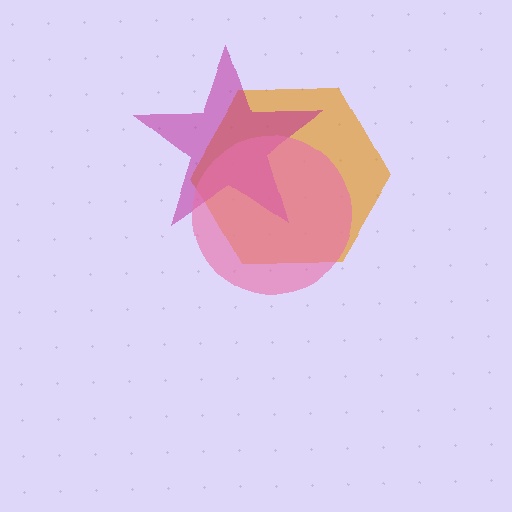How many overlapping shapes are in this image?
There are 3 overlapping shapes in the image.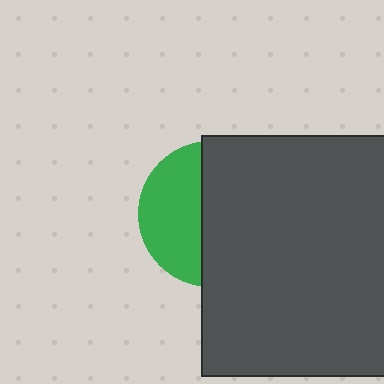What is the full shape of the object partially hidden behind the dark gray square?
The partially hidden object is a green circle.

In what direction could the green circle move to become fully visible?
The green circle could move left. That would shift it out from behind the dark gray square entirely.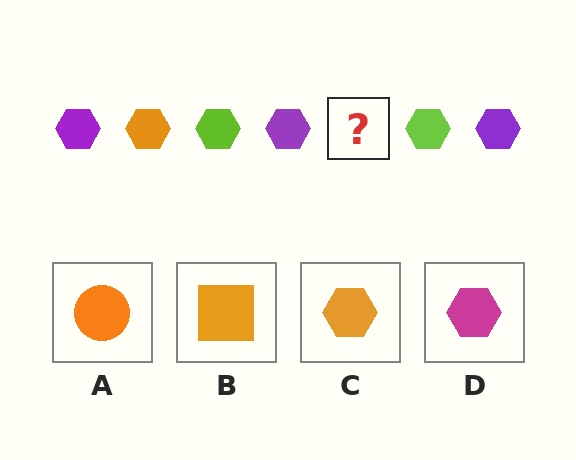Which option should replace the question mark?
Option C.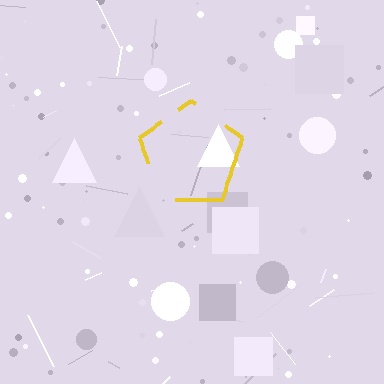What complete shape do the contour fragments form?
The contour fragments form a pentagon.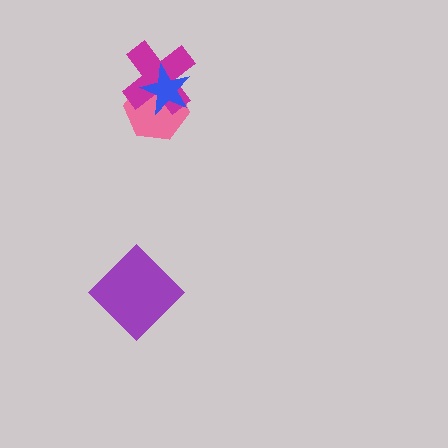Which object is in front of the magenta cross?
The blue star is in front of the magenta cross.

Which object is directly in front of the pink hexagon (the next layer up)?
The magenta cross is directly in front of the pink hexagon.